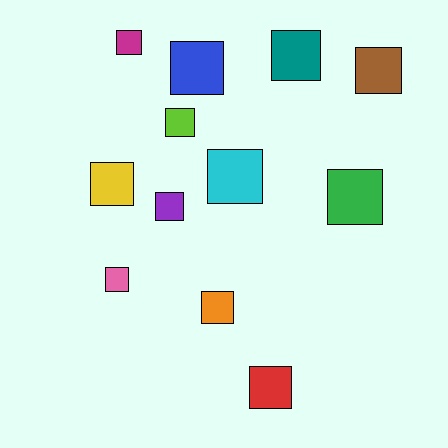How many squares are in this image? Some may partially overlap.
There are 12 squares.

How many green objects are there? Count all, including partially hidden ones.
There is 1 green object.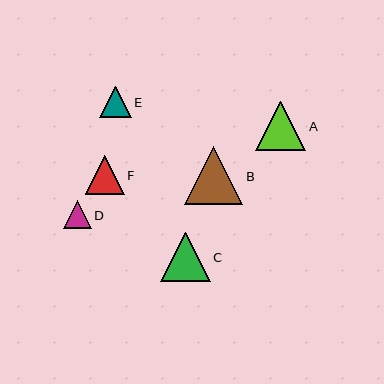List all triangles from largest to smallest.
From largest to smallest: B, A, C, F, E, D.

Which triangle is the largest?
Triangle B is the largest with a size of approximately 58 pixels.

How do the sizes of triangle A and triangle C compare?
Triangle A and triangle C are approximately the same size.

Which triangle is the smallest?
Triangle D is the smallest with a size of approximately 27 pixels.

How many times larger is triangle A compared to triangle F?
Triangle A is approximately 1.3 times the size of triangle F.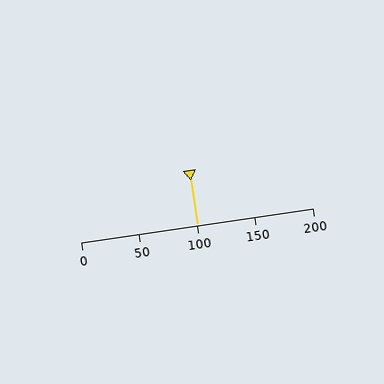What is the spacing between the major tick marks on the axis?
The major ticks are spaced 50 apart.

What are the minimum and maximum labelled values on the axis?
The axis runs from 0 to 200.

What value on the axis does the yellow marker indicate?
The marker indicates approximately 100.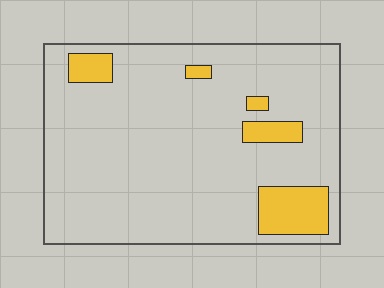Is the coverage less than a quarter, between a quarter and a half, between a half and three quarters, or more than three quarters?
Less than a quarter.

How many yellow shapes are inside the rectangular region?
5.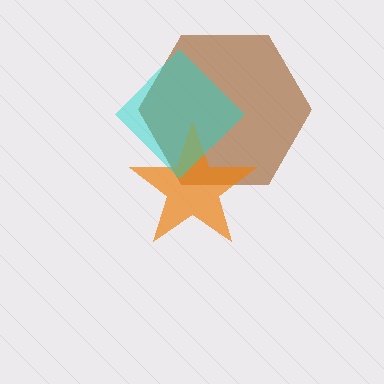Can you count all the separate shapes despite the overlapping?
Yes, there are 3 separate shapes.